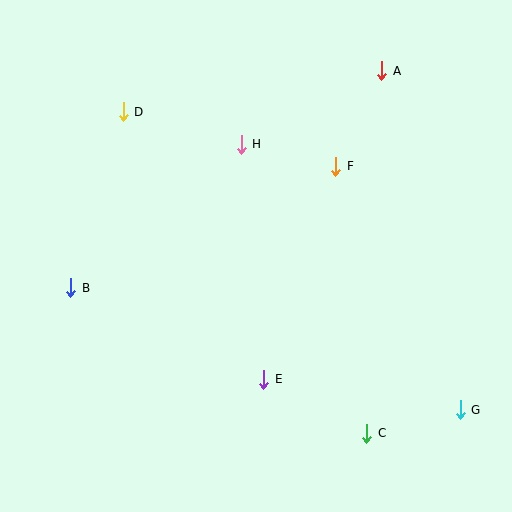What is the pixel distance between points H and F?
The distance between H and F is 97 pixels.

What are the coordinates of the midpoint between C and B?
The midpoint between C and B is at (219, 361).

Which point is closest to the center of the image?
Point H at (241, 144) is closest to the center.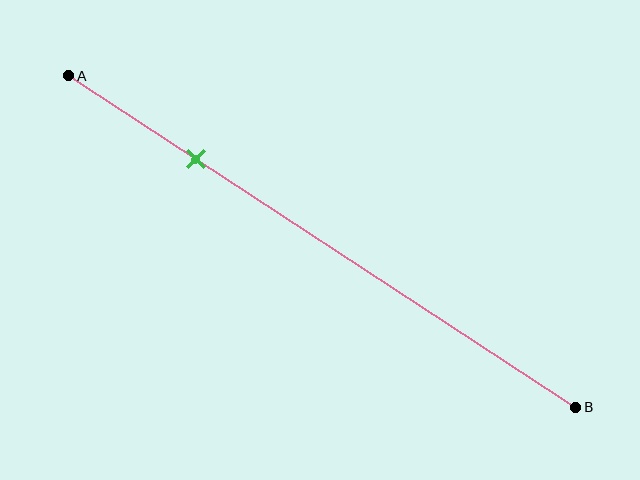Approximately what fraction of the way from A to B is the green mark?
The green mark is approximately 25% of the way from A to B.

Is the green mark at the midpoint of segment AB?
No, the mark is at about 25% from A, not at the 50% midpoint.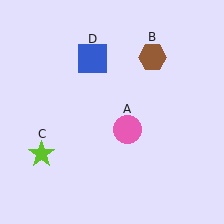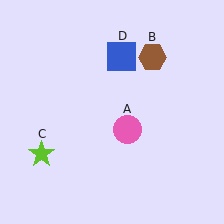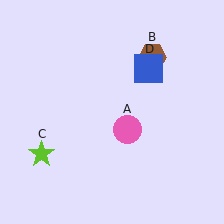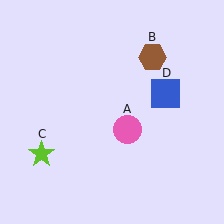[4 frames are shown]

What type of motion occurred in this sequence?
The blue square (object D) rotated clockwise around the center of the scene.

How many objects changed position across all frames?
1 object changed position: blue square (object D).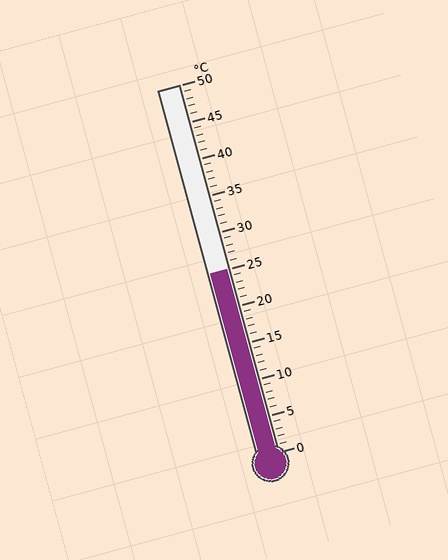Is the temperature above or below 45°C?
The temperature is below 45°C.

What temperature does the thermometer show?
The thermometer shows approximately 25°C.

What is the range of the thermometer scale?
The thermometer scale ranges from 0°C to 50°C.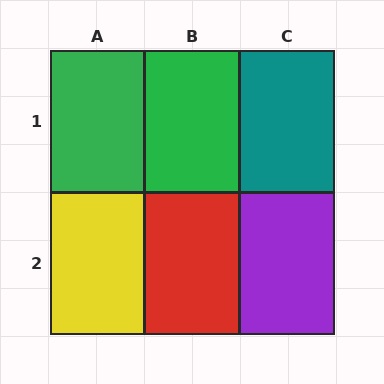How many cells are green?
2 cells are green.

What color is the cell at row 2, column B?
Red.